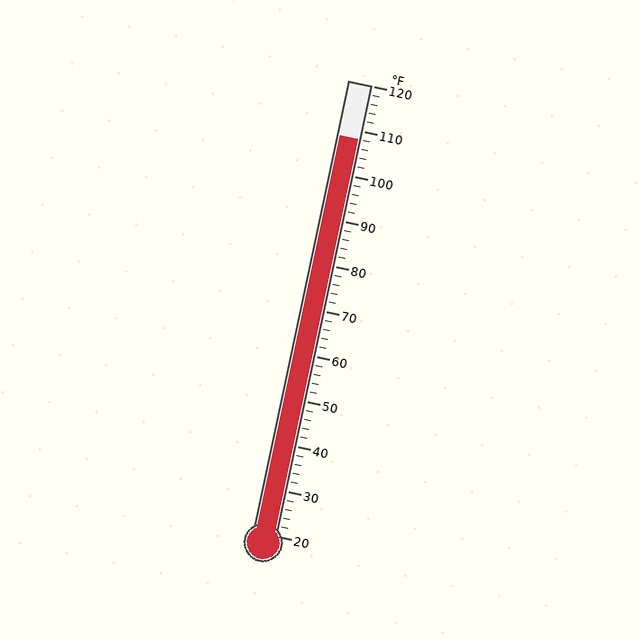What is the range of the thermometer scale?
The thermometer scale ranges from 20°F to 120°F.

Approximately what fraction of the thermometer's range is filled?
The thermometer is filled to approximately 90% of its range.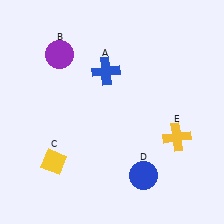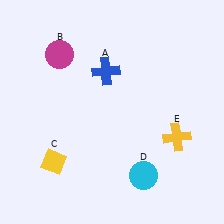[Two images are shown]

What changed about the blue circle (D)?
In Image 1, D is blue. In Image 2, it changed to cyan.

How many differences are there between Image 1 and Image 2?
There are 2 differences between the two images.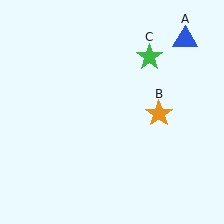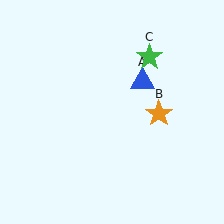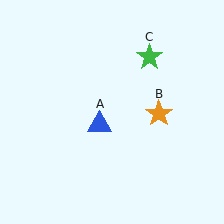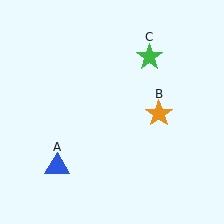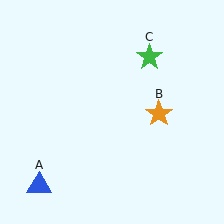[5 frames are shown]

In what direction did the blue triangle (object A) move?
The blue triangle (object A) moved down and to the left.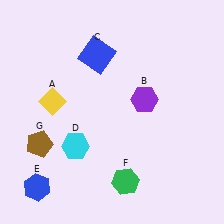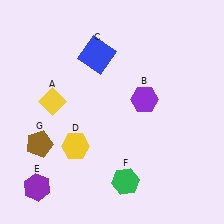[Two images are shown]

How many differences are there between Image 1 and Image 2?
There are 2 differences between the two images.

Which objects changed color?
D changed from cyan to yellow. E changed from blue to purple.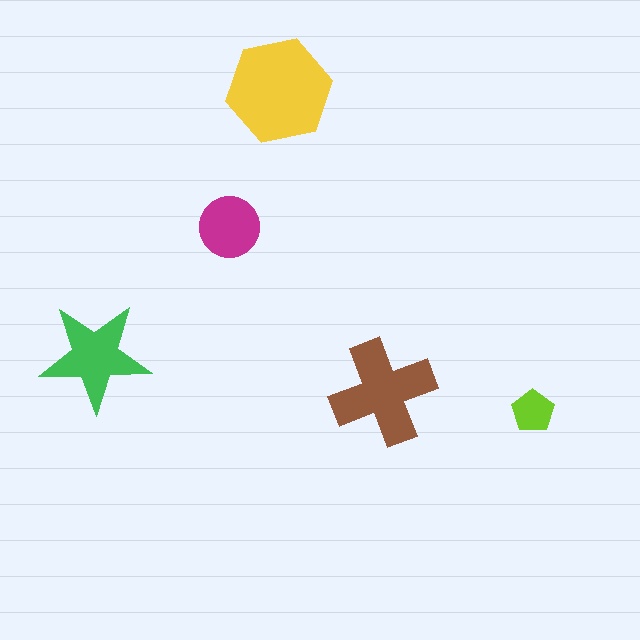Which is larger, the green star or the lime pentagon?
The green star.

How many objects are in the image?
There are 5 objects in the image.